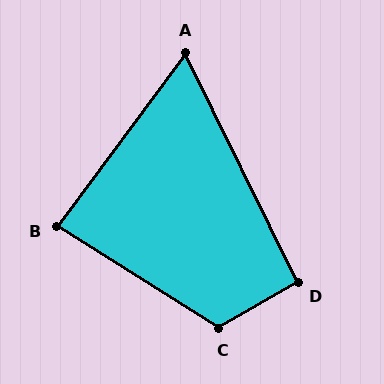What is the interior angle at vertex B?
Approximately 86 degrees (approximately right).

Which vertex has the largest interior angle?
C, at approximately 117 degrees.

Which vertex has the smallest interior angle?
A, at approximately 63 degrees.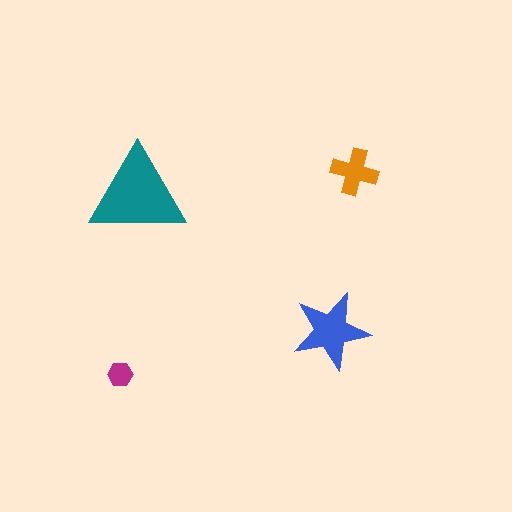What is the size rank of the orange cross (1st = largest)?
3rd.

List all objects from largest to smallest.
The teal triangle, the blue star, the orange cross, the magenta hexagon.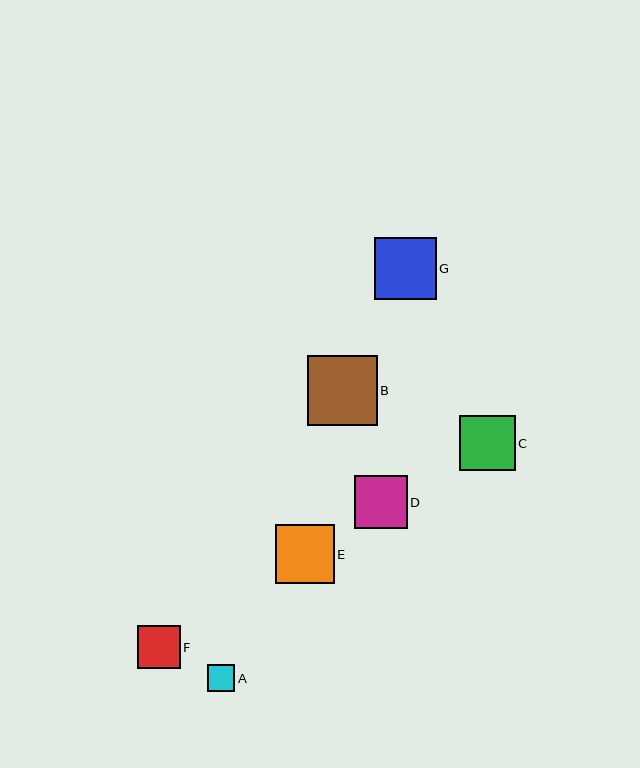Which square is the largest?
Square B is the largest with a size of approximately 69 pixels.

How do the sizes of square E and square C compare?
Square E and square C are approximately the same size.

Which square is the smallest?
Square A is the smallest with a size of approximately 28 pixels.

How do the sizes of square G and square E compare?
Square G and square E are approximately the same size.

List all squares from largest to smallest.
From largest to smallest: B, G, E, C, D, F, A.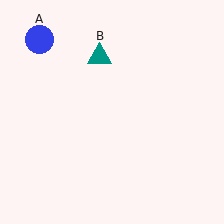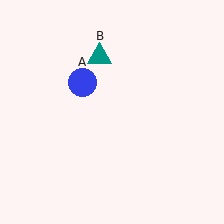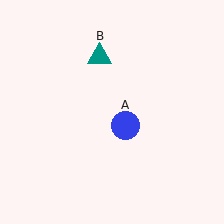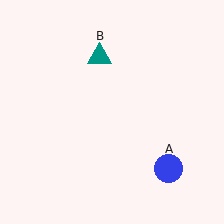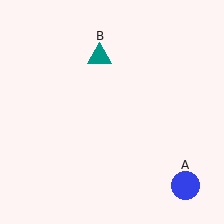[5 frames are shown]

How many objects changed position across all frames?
1 object changed position: blue circle (object A).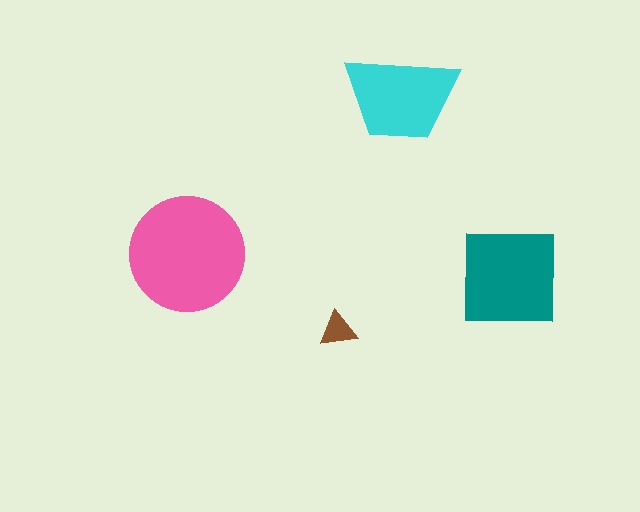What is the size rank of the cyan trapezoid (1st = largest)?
3rd.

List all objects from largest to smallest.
The pink circle, the teal square, the cyan trapezoid, the brown triangle.